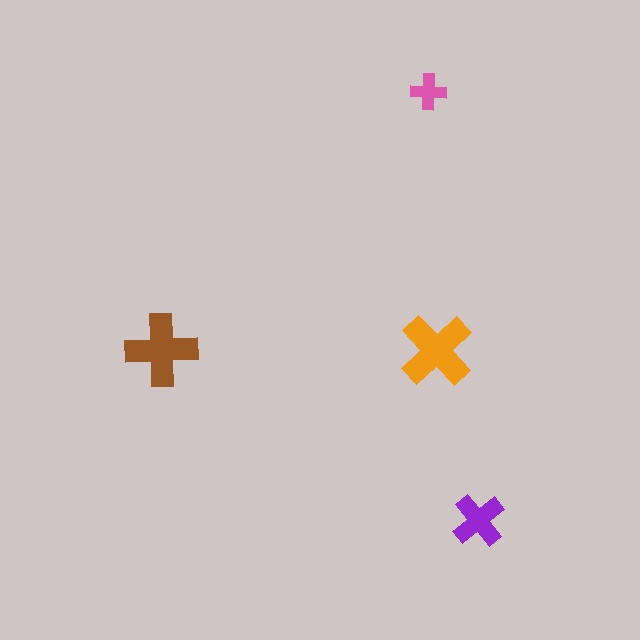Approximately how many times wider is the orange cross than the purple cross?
About 1.5 times wider.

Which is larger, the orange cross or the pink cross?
The orange one.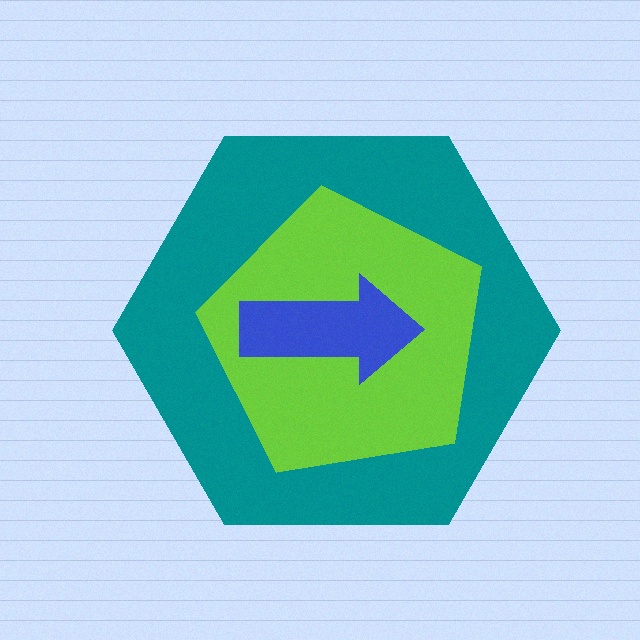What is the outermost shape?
The teal hexagon.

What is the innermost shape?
The blue arrow.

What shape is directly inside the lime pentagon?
The blue arrow.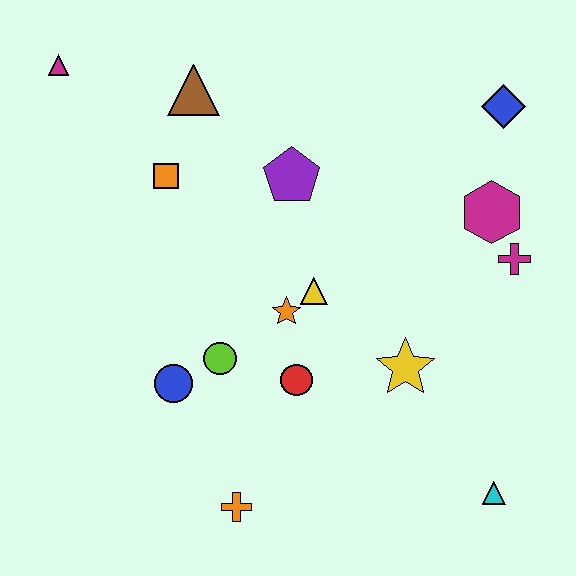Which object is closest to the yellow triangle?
The orange star is closest to the yellow triangle.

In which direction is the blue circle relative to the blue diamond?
The blue circle is to the left of the blue diamond.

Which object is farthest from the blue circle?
The blue diamond is farthest from the blue circle.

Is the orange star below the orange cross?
No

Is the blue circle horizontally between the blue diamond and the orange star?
No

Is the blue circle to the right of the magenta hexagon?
No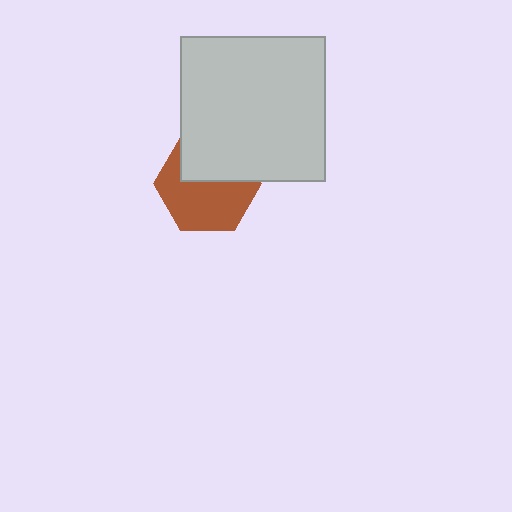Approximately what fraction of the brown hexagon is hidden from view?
Roughly 39% of the brown hexagon is hidden behind the light gray square.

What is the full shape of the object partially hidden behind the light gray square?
The partially hidden object is a brown hexagon.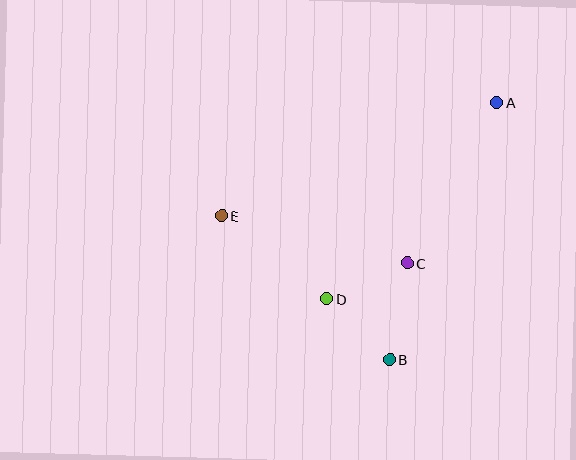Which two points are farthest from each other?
Points A and E are farthest from each other.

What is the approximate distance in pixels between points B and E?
The distance between B and E is approximately 221 pixels.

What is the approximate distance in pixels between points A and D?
The distance between A and D is approximately 259 pixels.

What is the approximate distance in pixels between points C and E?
The distance between C and E is approximately 192 pixels.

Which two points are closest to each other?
Points B and D are closest to each other.